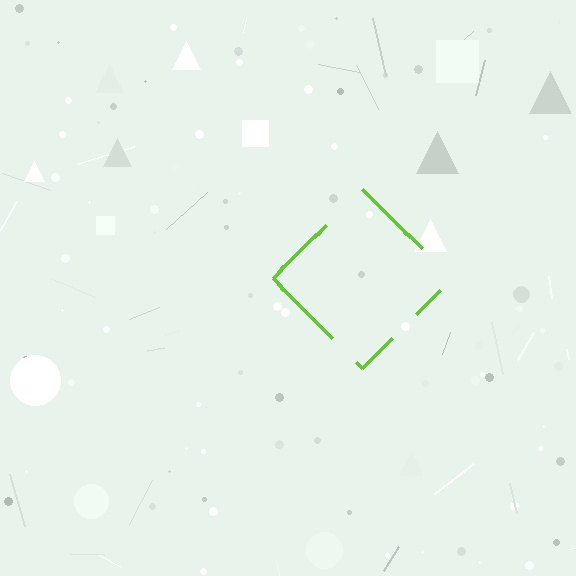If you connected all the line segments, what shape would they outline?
They would outline a diamond.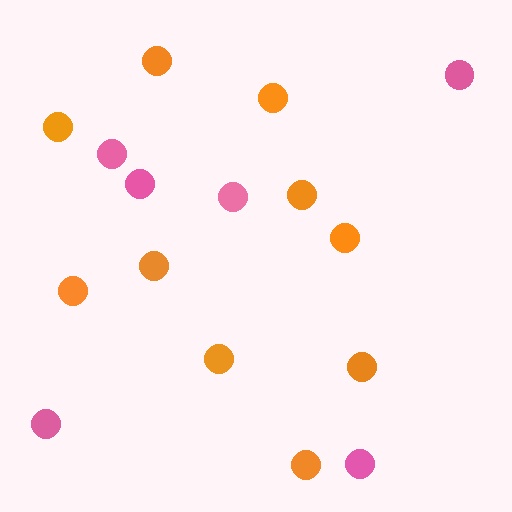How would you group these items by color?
There are 2 groups: one group of orange circles (10) and one group of pink circles (6).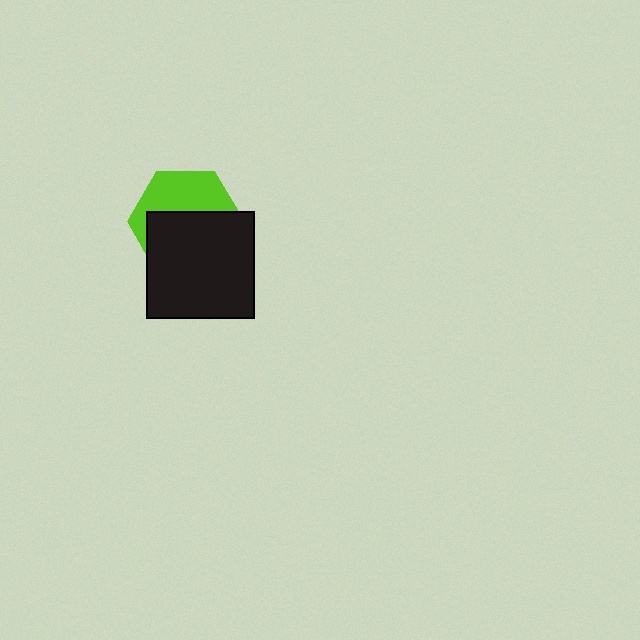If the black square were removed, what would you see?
You would see the complete lime hexagon.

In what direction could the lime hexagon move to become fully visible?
The lime hexagon could move up. That would shift it out from behind the black square entirely.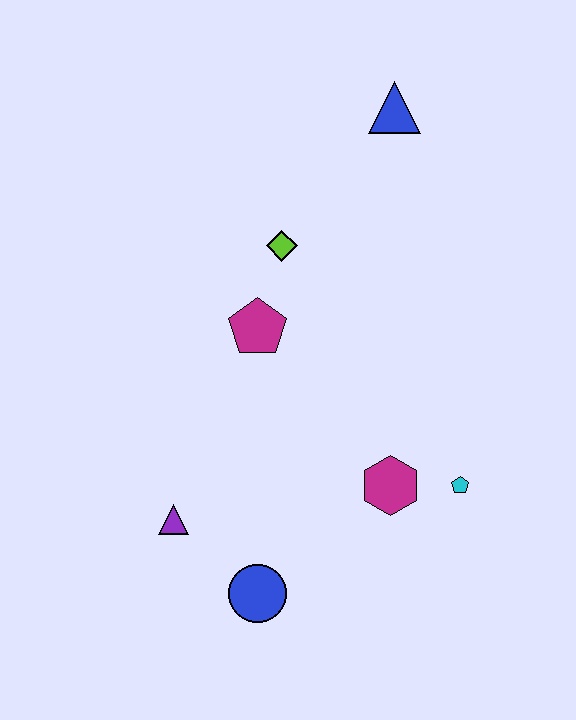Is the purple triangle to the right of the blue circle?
No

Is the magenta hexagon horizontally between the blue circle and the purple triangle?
No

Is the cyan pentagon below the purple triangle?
No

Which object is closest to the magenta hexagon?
The cyan pentagon is closest to the magenta hexagon.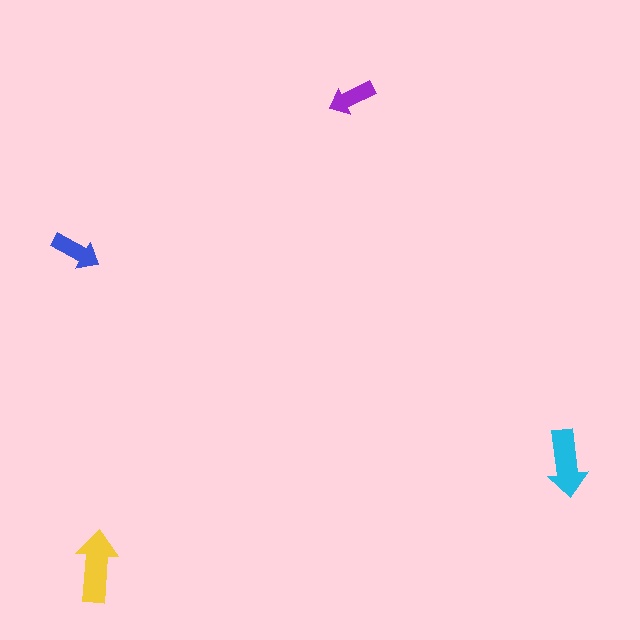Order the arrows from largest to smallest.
the yellow one, the cyan one, the blue one, the purple one.